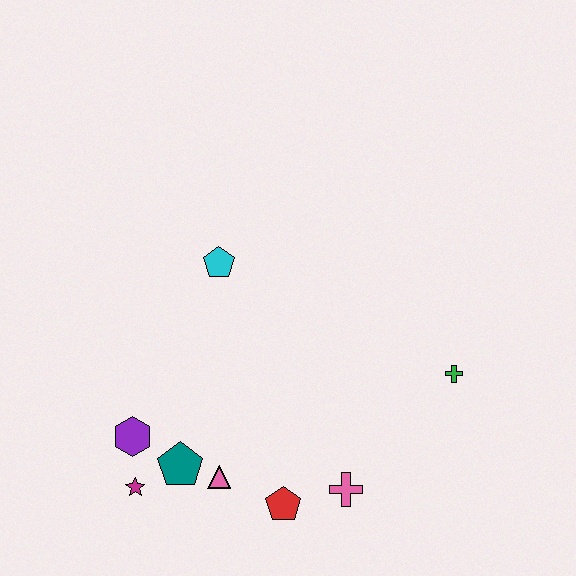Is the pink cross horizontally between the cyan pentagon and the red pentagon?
No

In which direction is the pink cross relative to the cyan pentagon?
The pink cross is below the cyan pentagon.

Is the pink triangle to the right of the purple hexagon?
Yes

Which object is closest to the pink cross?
The red pentagon is closest to the pink cross.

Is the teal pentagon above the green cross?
No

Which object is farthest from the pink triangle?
The green cross is farthest from the pink triangle.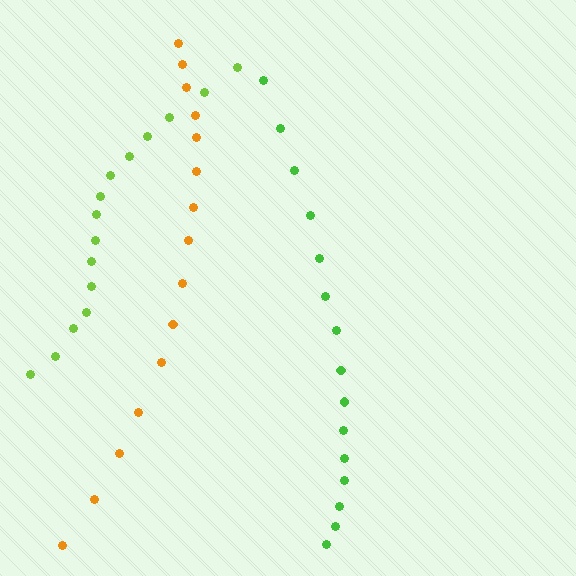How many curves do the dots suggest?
There are 3 distinct paths.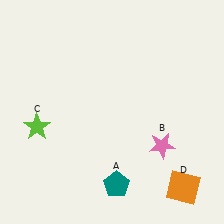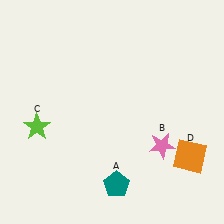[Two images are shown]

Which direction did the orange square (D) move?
The orange square (D) moved up.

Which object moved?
The orange square (D) moved up.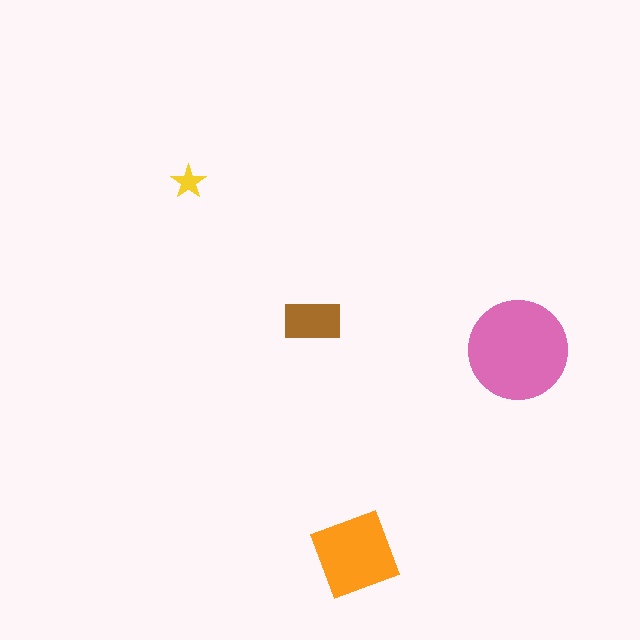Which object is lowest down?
The orange diamond is bottommost.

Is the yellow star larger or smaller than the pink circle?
Smaller.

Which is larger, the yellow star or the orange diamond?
The orange diamond.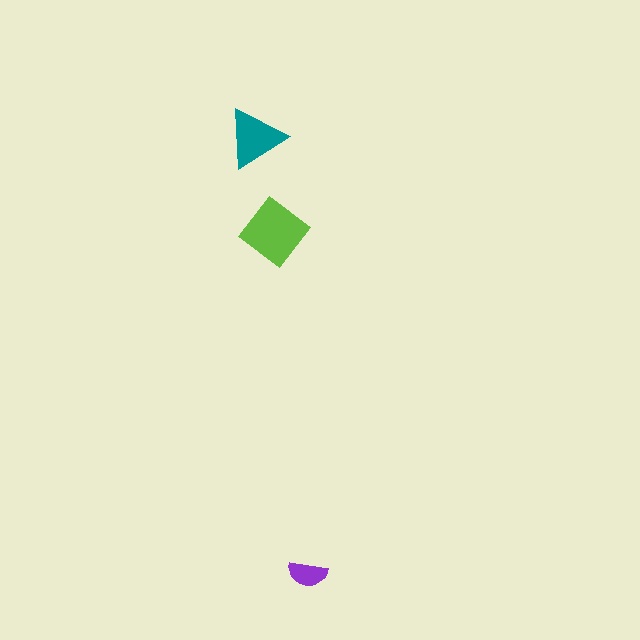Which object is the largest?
The lime diamond.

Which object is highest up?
The teal triangle is topmost.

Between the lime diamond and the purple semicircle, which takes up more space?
The lime diamond.